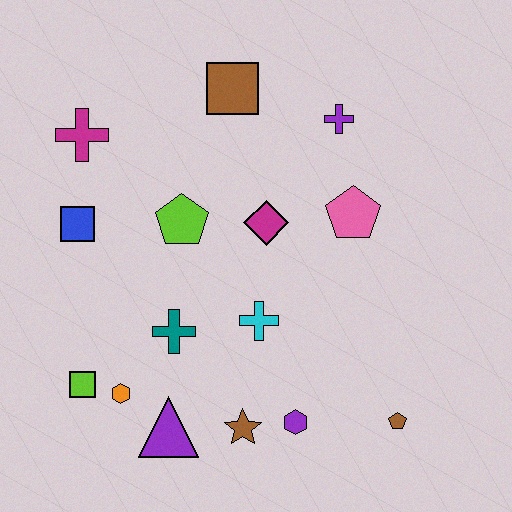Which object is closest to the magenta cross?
The blue square is closest to the magenta cross.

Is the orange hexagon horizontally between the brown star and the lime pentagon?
No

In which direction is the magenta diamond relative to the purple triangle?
The magenta diamond is above the purple triangle.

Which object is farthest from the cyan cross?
The magenta cross is farthest from the cyan cross.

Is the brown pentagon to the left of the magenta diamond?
No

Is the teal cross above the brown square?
No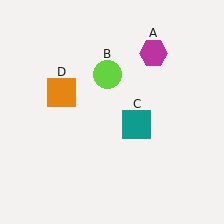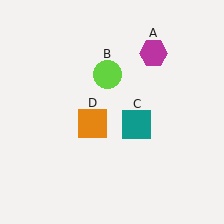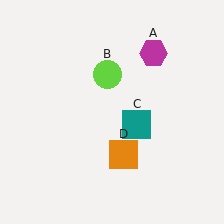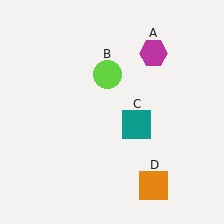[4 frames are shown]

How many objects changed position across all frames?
1 object changed position: orange square (object D).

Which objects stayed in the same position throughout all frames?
Magenta hexagon (object A) and lime circle (object B) and teal square (object C) remained stationary.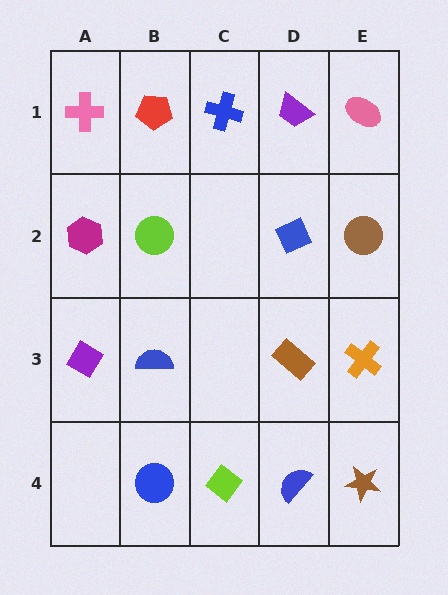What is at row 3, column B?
A blue semicircle.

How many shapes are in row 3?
4 shapes.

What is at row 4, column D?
A blue semicircle.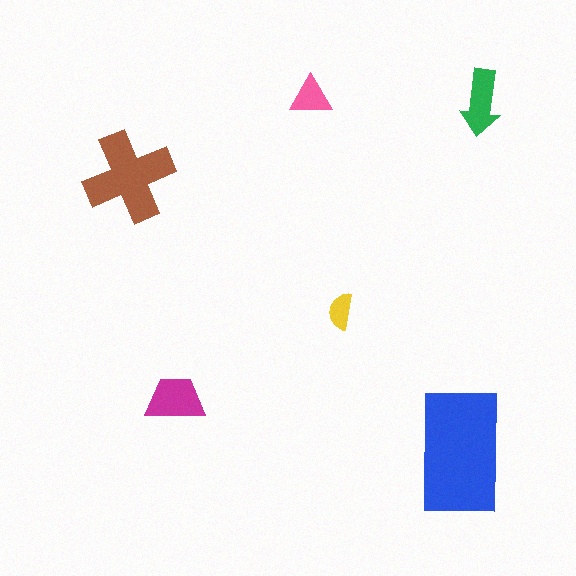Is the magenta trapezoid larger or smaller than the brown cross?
Smaller.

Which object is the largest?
The blue rectangle.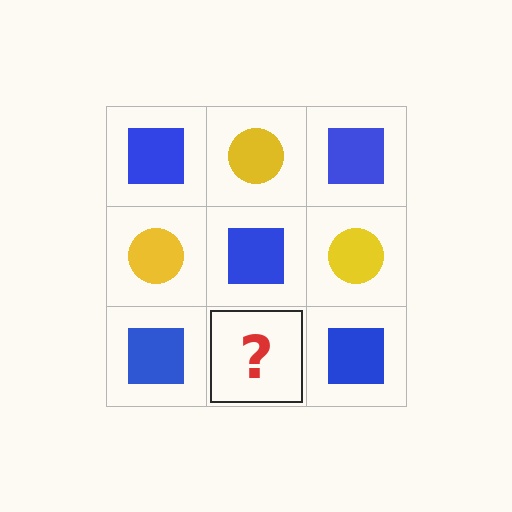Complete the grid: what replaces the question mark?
The question mark should be replaced with a yellow circle.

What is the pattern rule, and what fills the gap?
The rule is that it alternates blue square and yellow circle in a checkerboard pattern. The gap should be filled with a yellow circle.